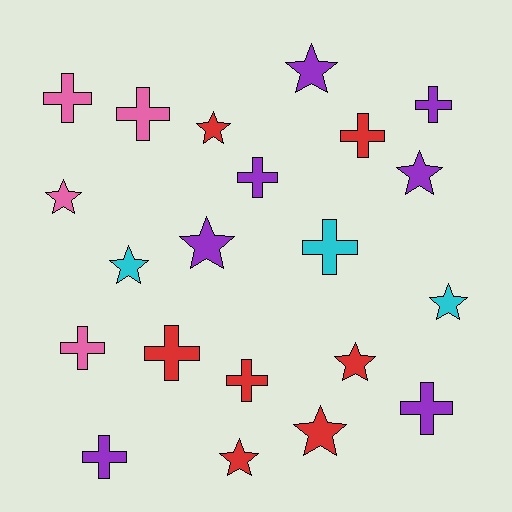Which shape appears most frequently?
Cross, with 11 objects.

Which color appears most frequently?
Purple, with 7 objects.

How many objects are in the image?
There are 21 objects.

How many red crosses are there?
There are 3 red crosses.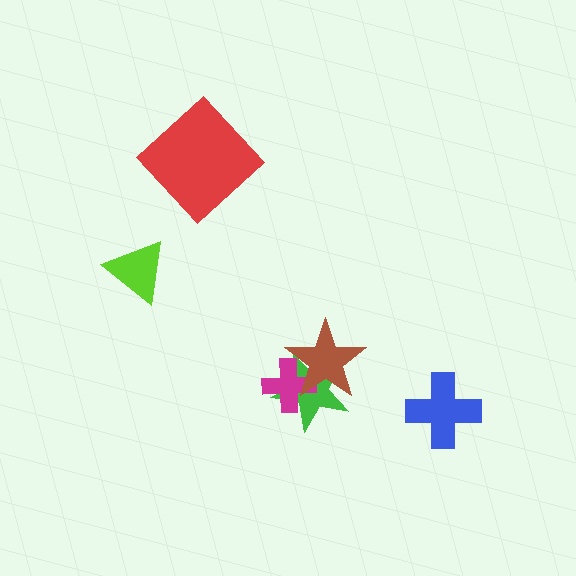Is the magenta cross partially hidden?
Yes, it is partially covered by another shape.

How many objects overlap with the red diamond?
0 objects overlap with the red diamond.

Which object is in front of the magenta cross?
The brown star is in front of the magenta cross.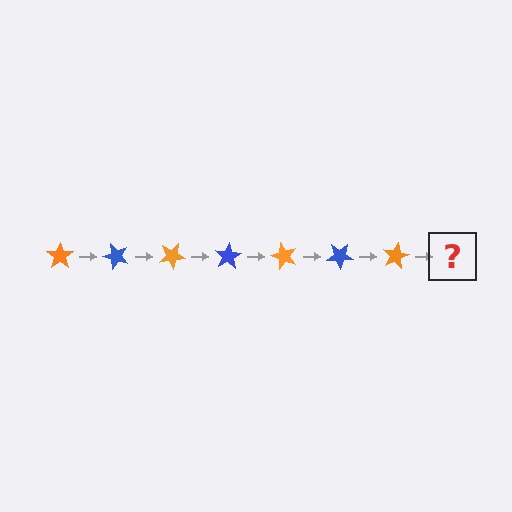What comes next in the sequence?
The next element should be a blue star, rotated 350 degrees from the start.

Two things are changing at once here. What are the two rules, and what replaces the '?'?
The two rules are that it rotates 50 degrees each step and the color cycles through orange and blue. The '?' should be a blue star, rotated 350 degrees from the start.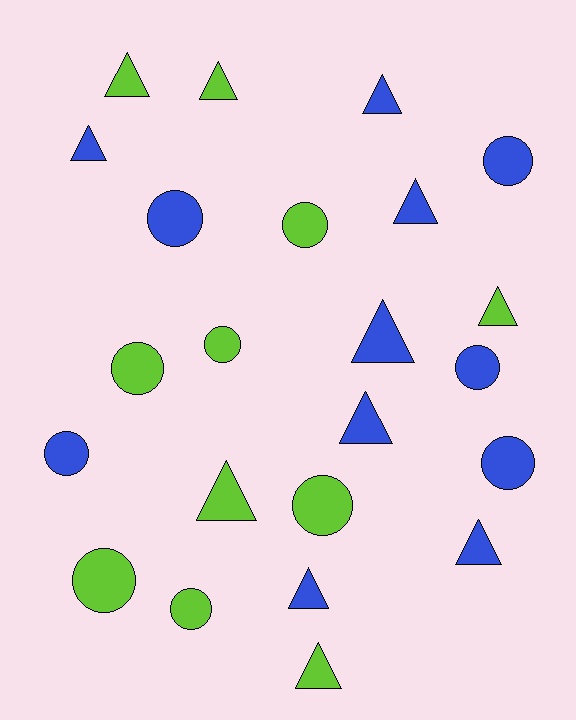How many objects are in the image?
There are 23 objects.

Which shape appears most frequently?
Triangle, with 12 objects.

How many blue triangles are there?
There are 7 blue triangles.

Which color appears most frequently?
Blue, with 12 objects.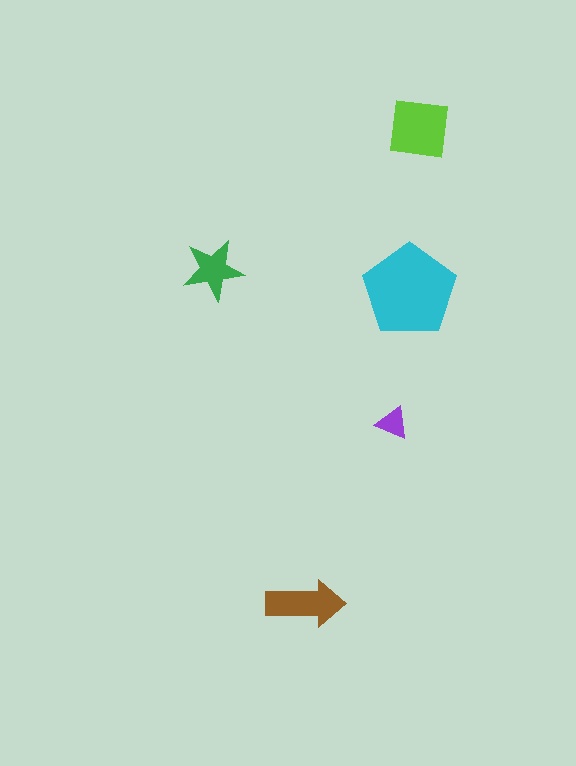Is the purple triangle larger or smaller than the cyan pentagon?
Smaller.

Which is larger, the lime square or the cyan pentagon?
The cyan pentagon.